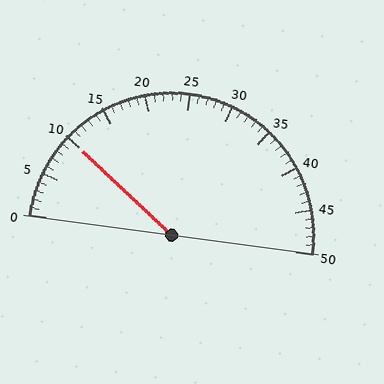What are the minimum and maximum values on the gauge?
The gauge ranges from 0 to 50.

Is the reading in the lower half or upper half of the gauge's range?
The reading is in the lower half of the range (0 to 50).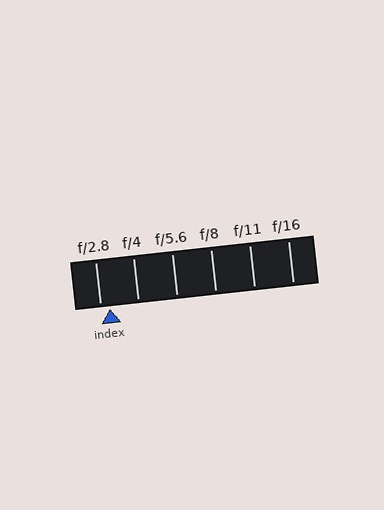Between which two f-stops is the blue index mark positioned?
The index mark is between f/2.8 and f/4.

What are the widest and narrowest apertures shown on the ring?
The widest aperture shown is f/2.8 and the narrowest is f/16.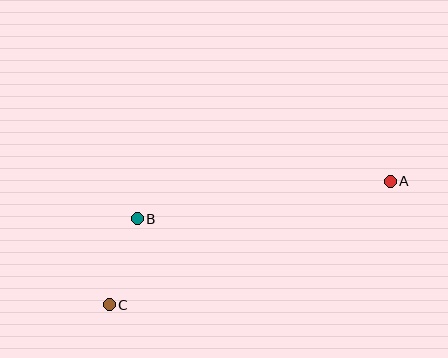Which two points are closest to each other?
Points B and C are closest to each other.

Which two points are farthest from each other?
Points A and C are farthest from each other.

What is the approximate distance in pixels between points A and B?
The distance between A and B is approximately 256 pixels.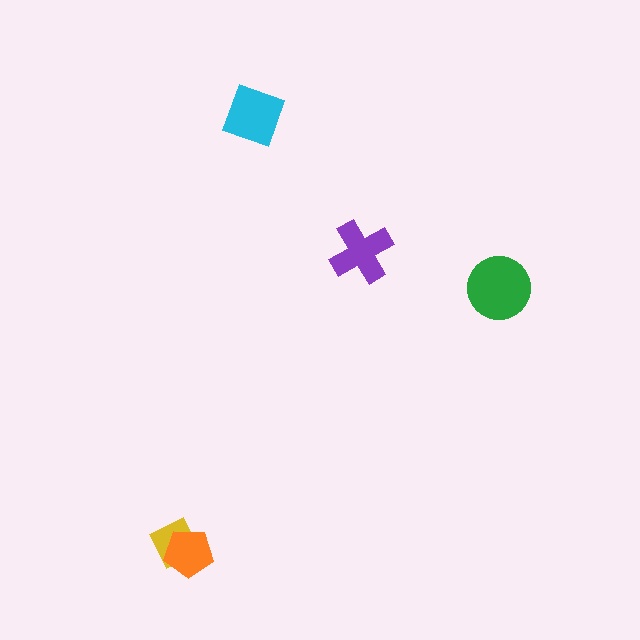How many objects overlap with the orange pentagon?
1 object overlaps with the orange pentagon.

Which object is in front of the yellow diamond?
The orange pentagon is in front of the yellow diamond.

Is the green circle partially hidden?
No, no other shape covers it.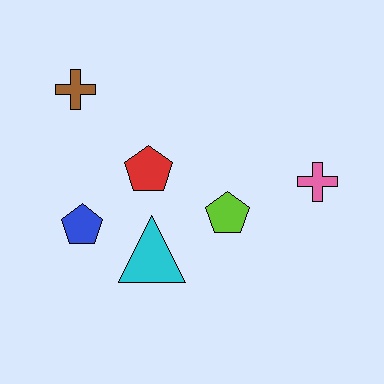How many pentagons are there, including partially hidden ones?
There are 3 pentagons.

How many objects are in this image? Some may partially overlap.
There are 6 objects.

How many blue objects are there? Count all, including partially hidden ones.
There is 1 blue object.